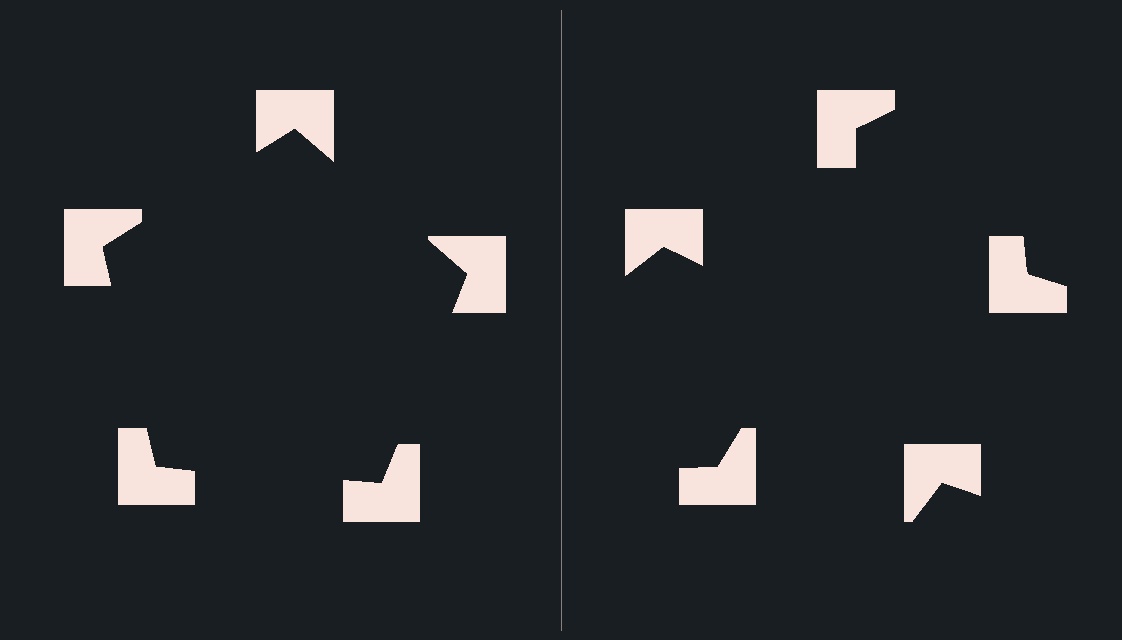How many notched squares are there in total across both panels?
10 — 5 on each side.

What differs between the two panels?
The notched squares are positioned identically on both sides; only the wedge orientations differ. On the left they align to a pentagon; on the right they are misaligned.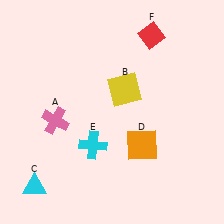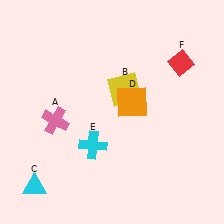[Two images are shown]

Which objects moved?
The objects that moved are: the orange square (D), the red diamond (F).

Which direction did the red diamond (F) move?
The red diamond (F) moved right.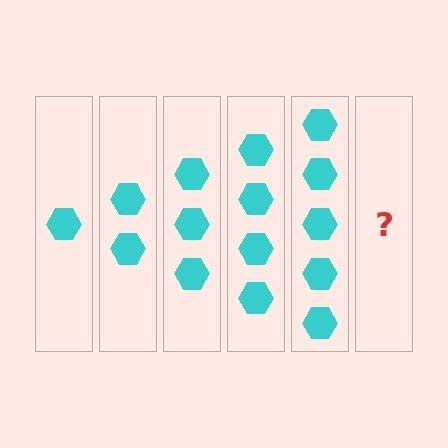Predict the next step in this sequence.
The next step is 6 hexagons.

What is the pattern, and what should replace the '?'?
The pattern is that each step adds one more hexagon. The '?' should be 6 hexagons.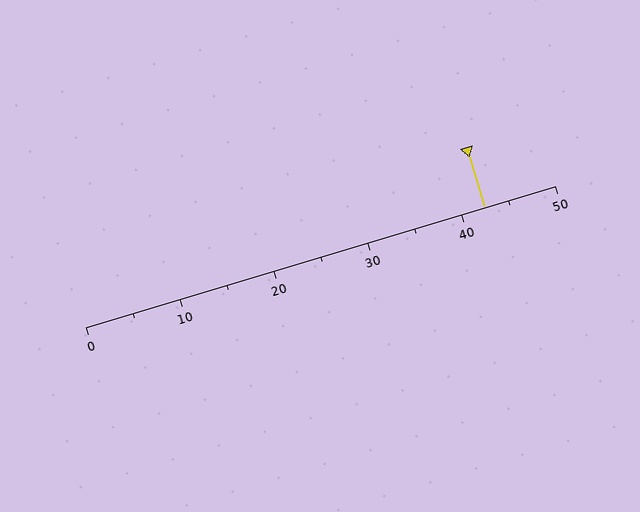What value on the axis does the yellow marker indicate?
The marker indicates approximately 42.5.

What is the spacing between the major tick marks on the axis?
The major ticks are spaced 10 apart.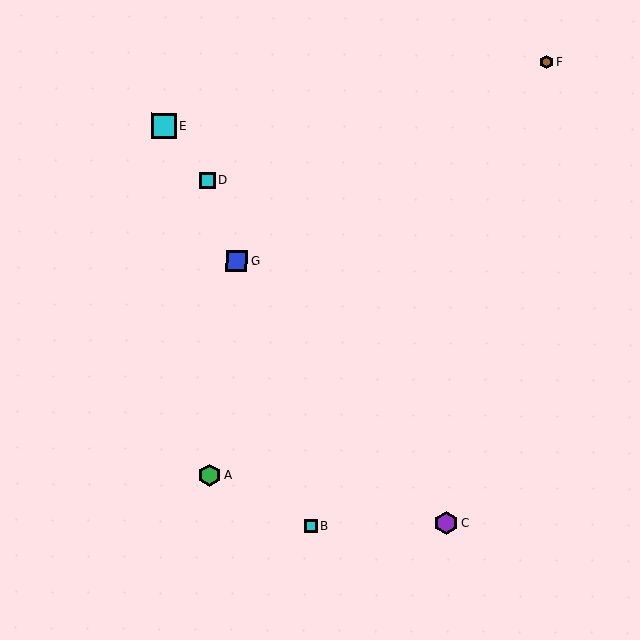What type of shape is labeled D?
Shape D is a cyan square.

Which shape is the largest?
The cyan square (labeled E) is the largest.